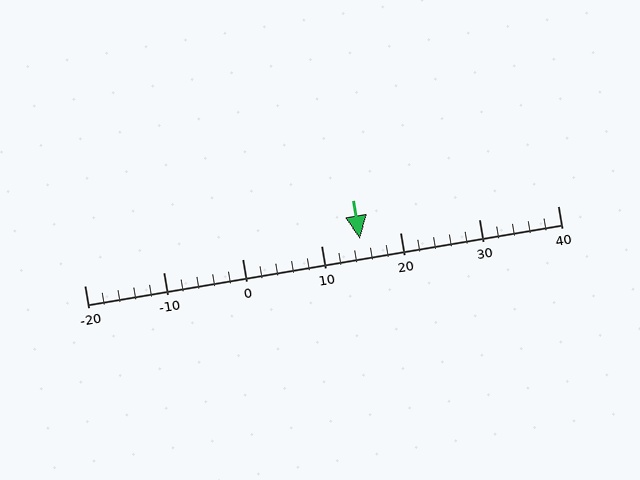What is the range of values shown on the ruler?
The ruler shows values from -20 to 40.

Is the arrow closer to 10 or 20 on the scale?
The arrow is closer to 10.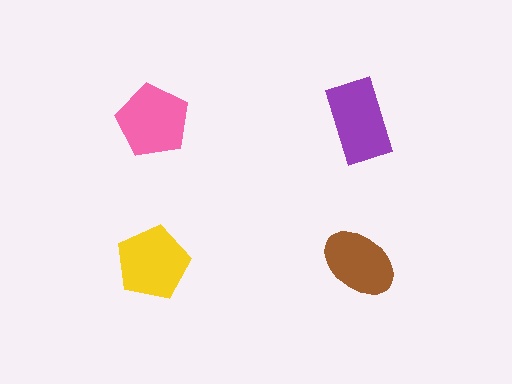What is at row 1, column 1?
A pink pentagon.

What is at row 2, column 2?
A brown ellipse.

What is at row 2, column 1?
A yellow pentagon.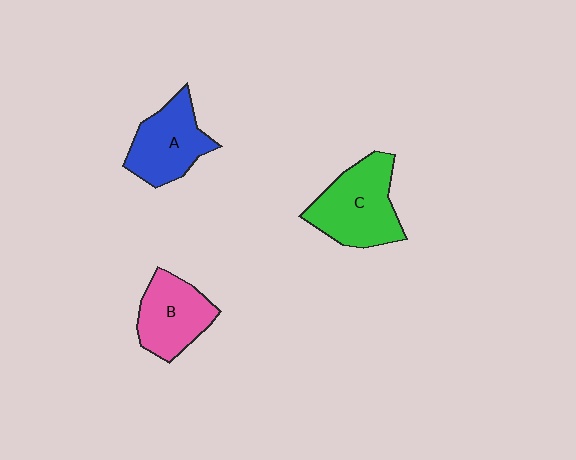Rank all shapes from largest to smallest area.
From largest to smallest: C (green), A (blue), B (pink).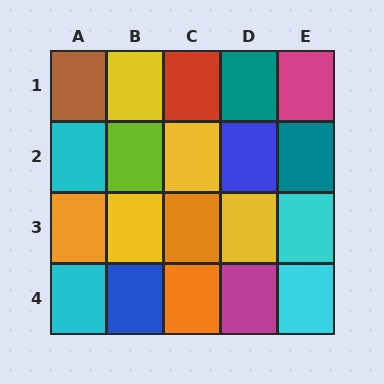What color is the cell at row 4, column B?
Blue.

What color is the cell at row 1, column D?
Teal.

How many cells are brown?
1 cell is brown.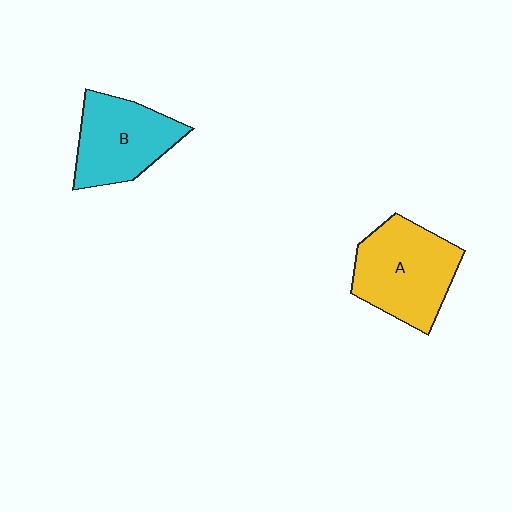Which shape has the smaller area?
Shape B (cyan).